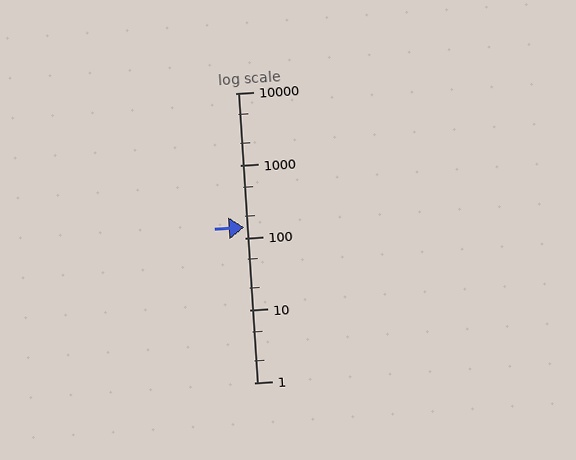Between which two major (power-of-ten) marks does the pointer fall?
The pointer is between 100 and 1000.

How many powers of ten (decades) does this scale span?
The scale spans 4 decades, from 1 to 10000.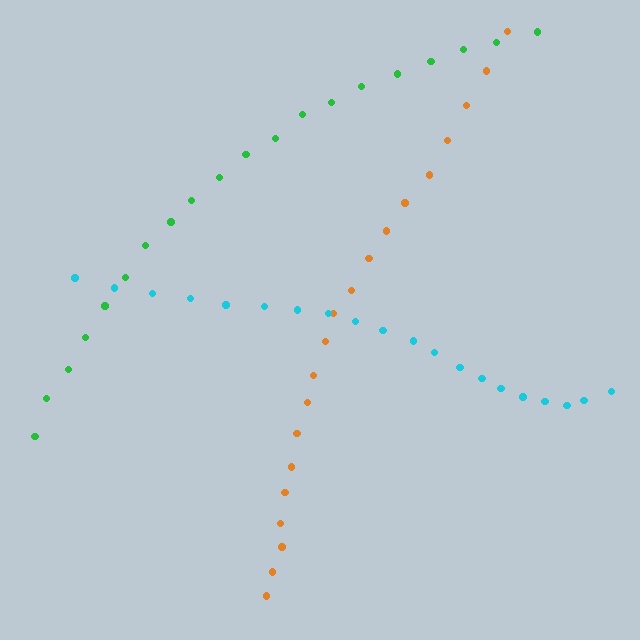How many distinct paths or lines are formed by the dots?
There are 3 distinct paths.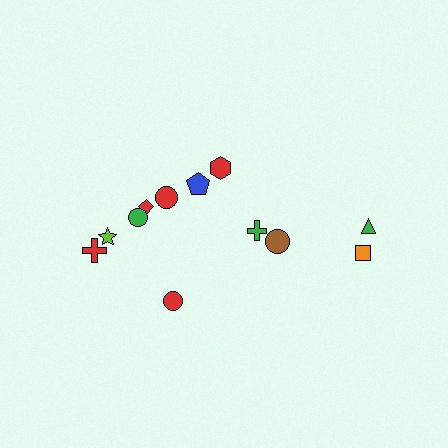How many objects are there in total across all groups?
There are 12 objects.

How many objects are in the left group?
There are 8 objects.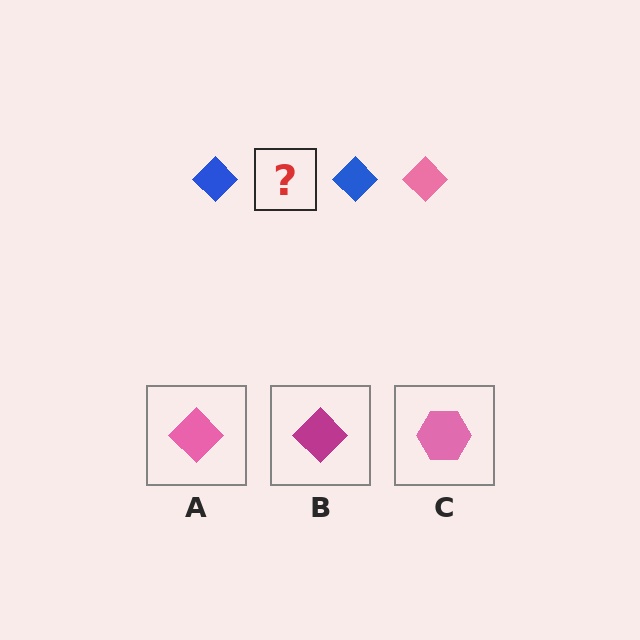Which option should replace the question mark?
Option A.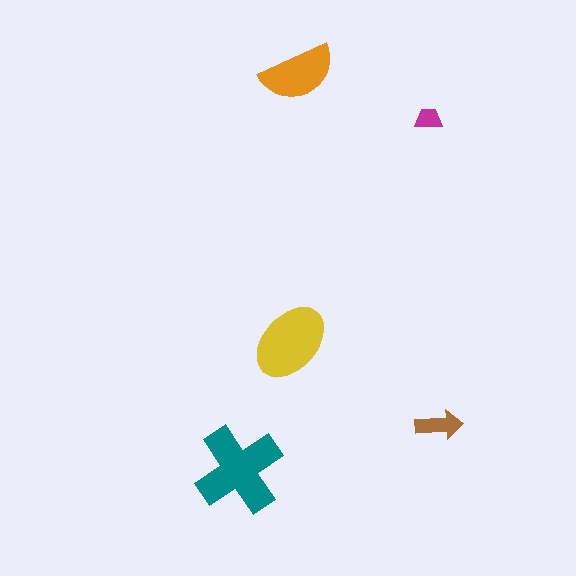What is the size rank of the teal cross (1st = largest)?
1st.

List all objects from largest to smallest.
The teal cross, the yellow ellipse, the orange semicircle, the brown arrow, the magenta trapezoid.